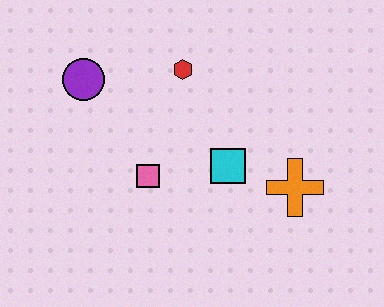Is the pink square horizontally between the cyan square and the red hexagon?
No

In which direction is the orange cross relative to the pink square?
The orange cross is to the right of the pink square.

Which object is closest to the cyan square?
The orange cross is closest to the cyan square.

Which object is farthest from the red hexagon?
The orange cross is farthest from the red hexagon.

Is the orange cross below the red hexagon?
Yes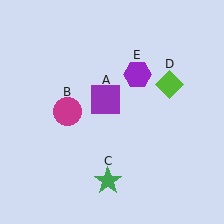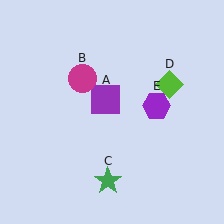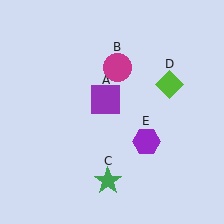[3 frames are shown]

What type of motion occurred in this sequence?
The magenta circle (object B), purple hexagon (object E) rotated clockwise around the center of the scene.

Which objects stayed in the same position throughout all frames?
Purple square (object A) and green star (object C) and lime diamond (object D) remained stationary.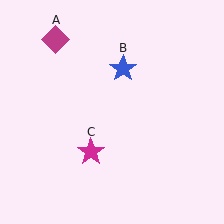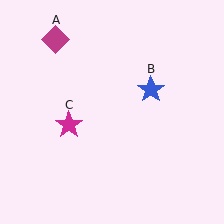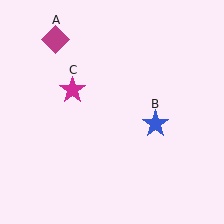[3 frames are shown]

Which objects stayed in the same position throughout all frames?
Magenta diamond (object A) remained stationary.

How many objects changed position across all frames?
2 objects changed position: blue star (object B), magenta star (object C).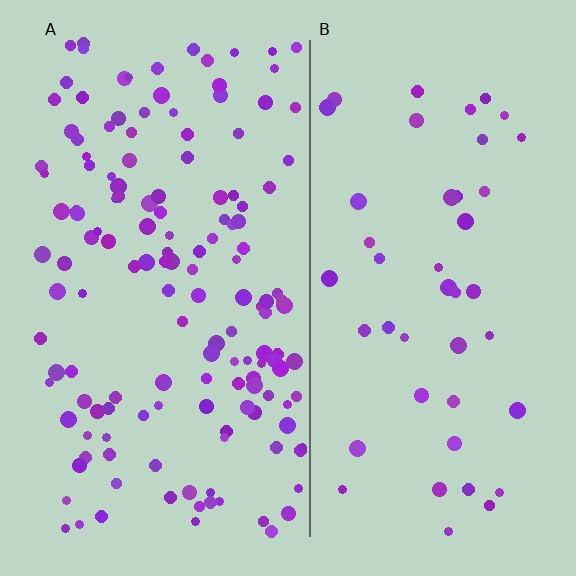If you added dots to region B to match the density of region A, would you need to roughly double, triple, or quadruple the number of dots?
Approximately triple.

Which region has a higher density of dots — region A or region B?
A (the left).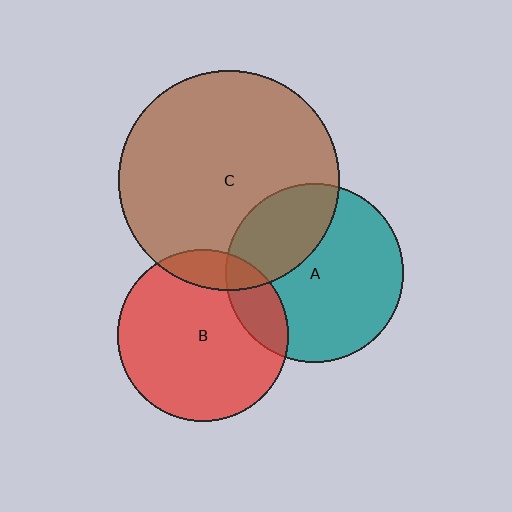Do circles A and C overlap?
Yes.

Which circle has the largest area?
Circle C (brown).